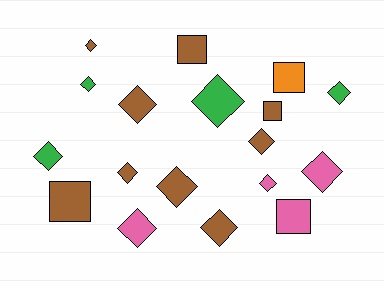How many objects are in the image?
There are 18 objects.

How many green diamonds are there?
There are 4 green diamonds.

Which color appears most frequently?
Brown, with 9 objects.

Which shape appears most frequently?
Diamond, with 13 objects.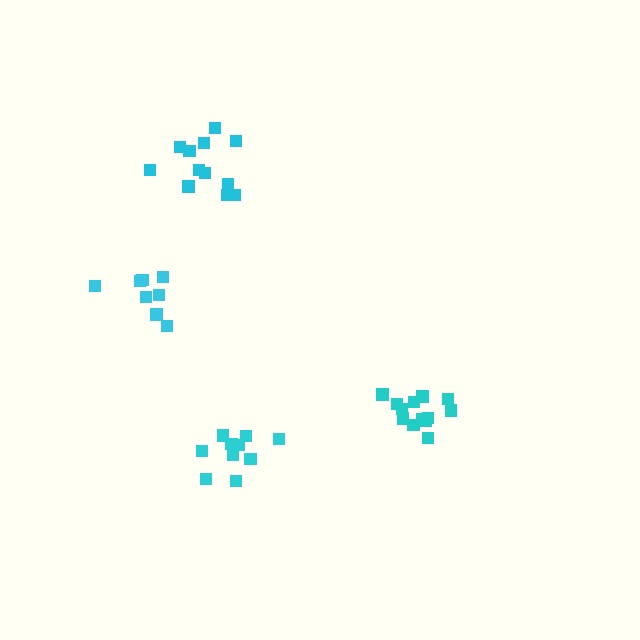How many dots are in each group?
Group 1: 8 dots, Group 2: 12 dots, Group 3: 10 dots, Group 4: 13 dots (43 total).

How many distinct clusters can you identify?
There are 4 distinct clusters.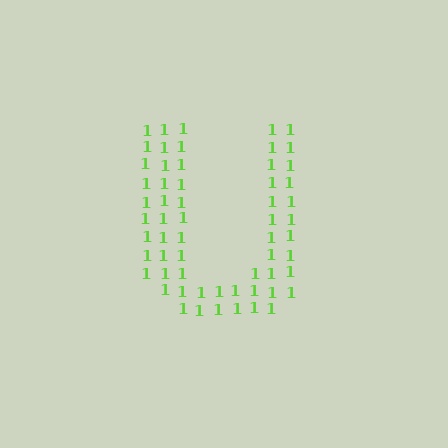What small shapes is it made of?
It is made of small digit 1's.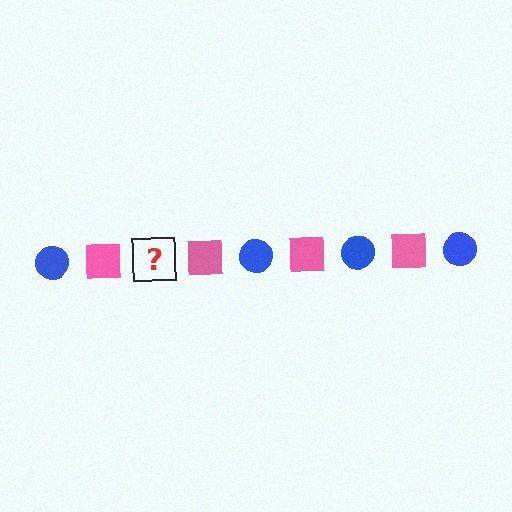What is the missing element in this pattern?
The missing element is a blue circle.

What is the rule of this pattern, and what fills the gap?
The rule is that the pattern alternates between blue circle and pink square. The gap should be filled with a blue circle.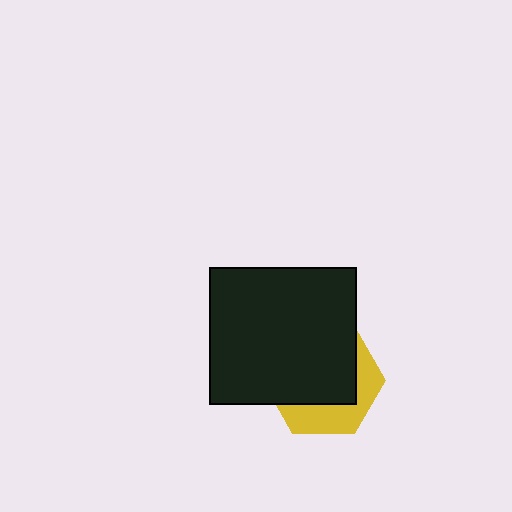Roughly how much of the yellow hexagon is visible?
A small part of it is visible (roughly 34%).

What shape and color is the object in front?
The object in front is a black rectangle.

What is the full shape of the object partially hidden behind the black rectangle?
The partially hidden object is a yellow hexagon.